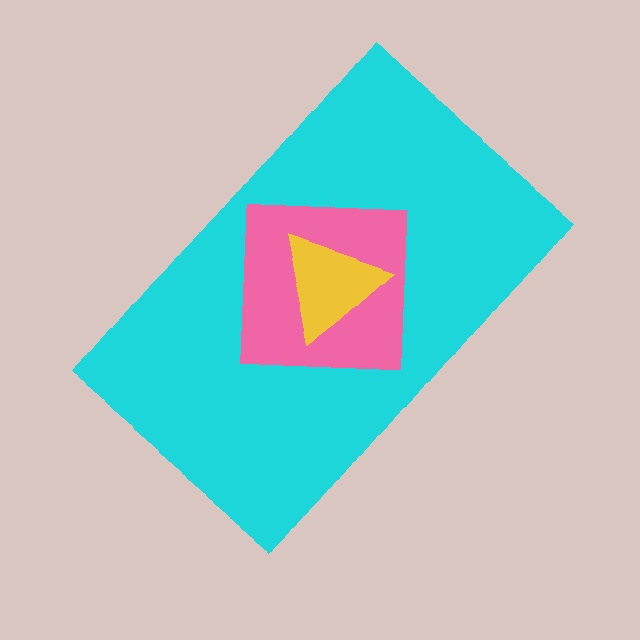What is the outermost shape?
The cyan rectangle.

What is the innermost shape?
The yellow triangle.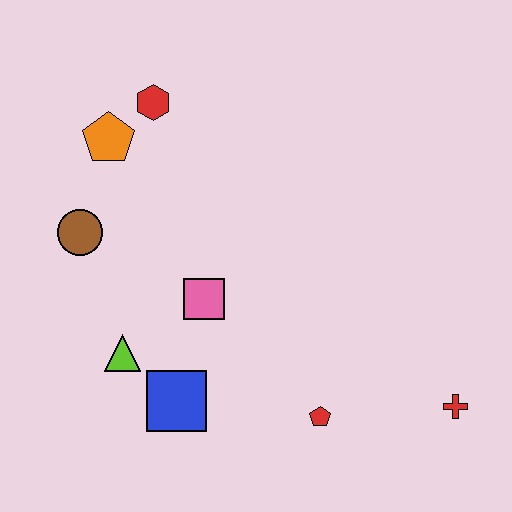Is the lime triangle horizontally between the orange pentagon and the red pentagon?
Yes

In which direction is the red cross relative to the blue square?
The red cross is to the right of the blue square.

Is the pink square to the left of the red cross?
Yes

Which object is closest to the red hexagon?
The orange pentagon is closest to the red hexagon.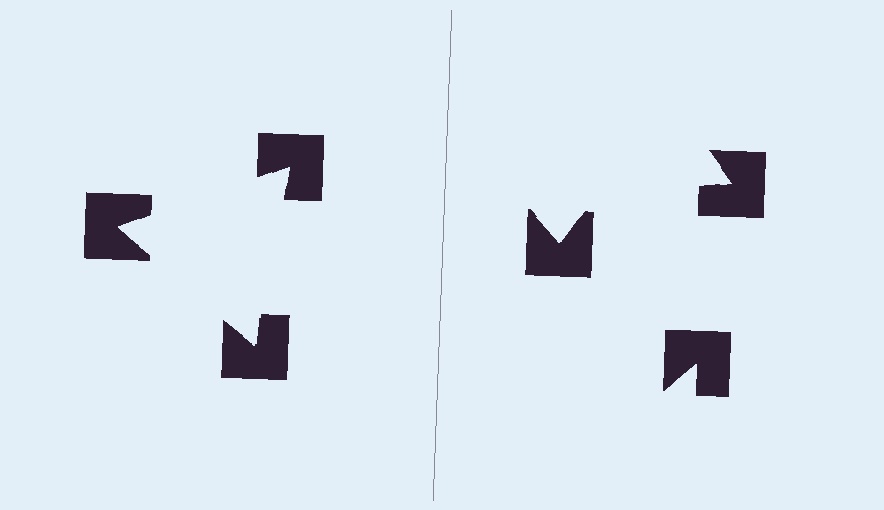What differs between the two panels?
The notched squares are positioned identically on both sides; only the wedge orientations differ. On the left they align to a triangle; on the right they are misaligned.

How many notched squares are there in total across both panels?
6 — 3 on each side.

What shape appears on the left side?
An illusory triangle.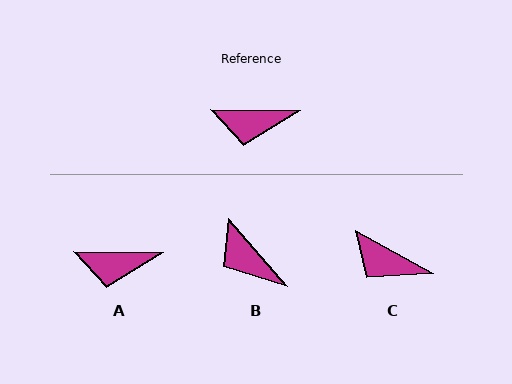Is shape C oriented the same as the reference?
No, it is off by about 28 degrees.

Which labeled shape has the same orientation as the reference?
A.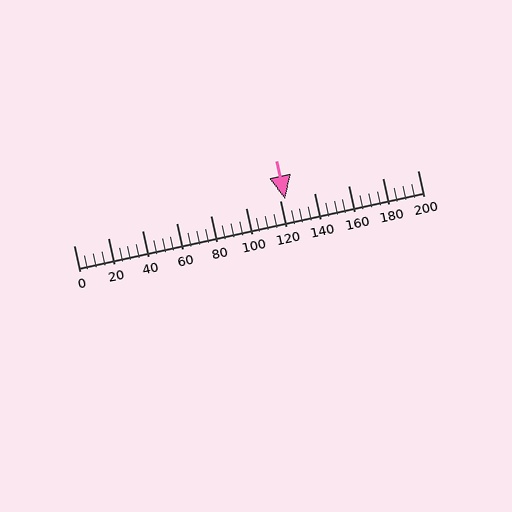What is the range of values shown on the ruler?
The ruler shows values from 0 to 200.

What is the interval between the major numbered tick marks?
The major tick marks are spaced 20 units apart.